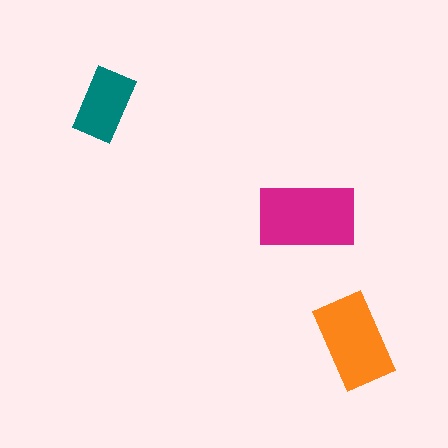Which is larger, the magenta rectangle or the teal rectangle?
The magenta one.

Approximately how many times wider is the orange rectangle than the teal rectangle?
About 1.5 times wider.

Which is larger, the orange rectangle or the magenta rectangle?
The magenta one.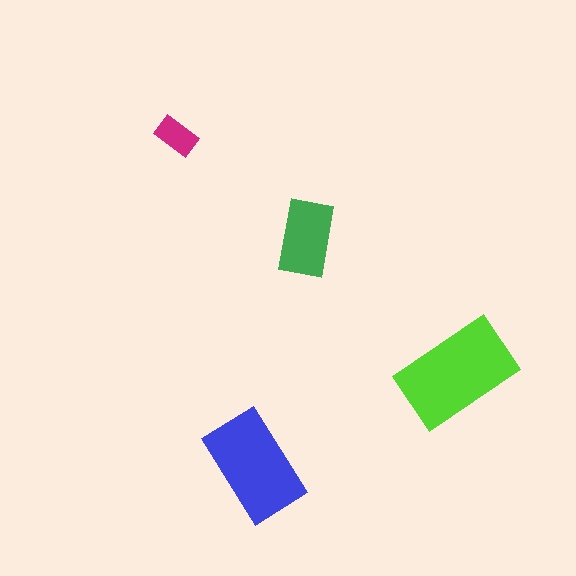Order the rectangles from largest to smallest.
the lime one, the blue one, the green one, the magenta one.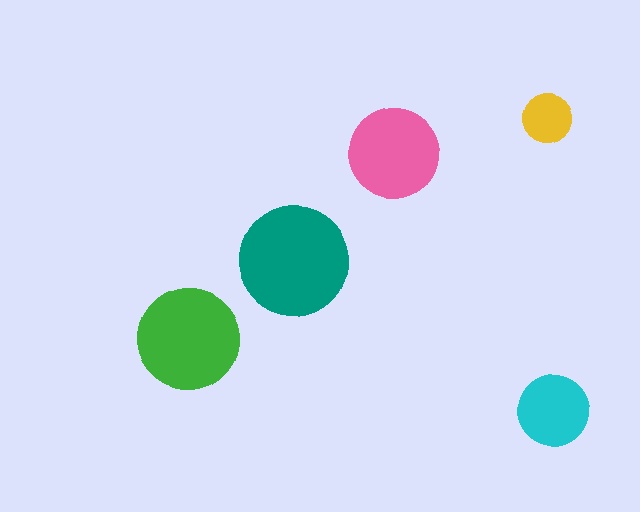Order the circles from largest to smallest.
the teal one, the green one, the pink one, the cyan one, the yellow one.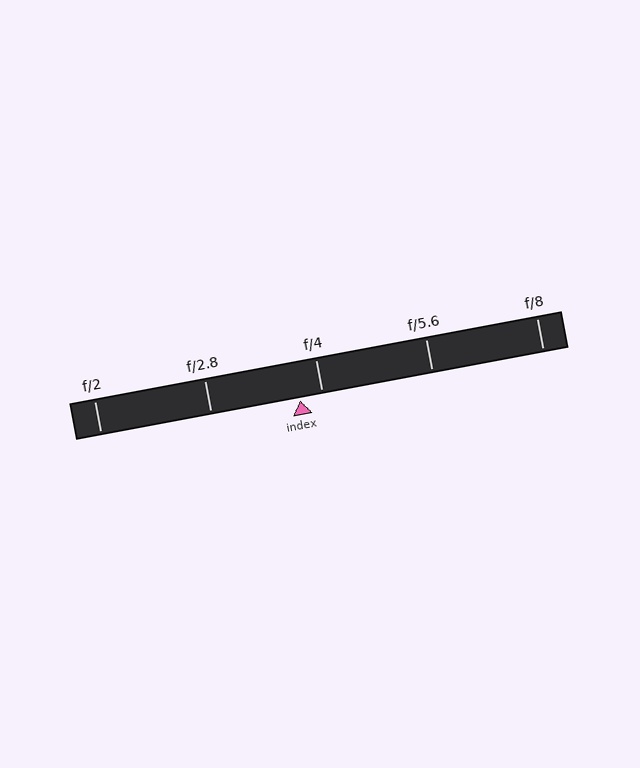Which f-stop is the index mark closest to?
The index mark is closest to f/4.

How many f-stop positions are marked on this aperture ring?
There are 5 f-stop positions marked.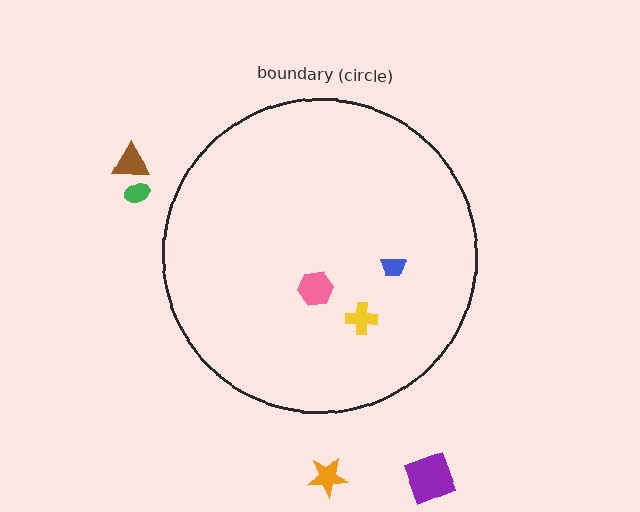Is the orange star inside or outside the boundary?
Outside.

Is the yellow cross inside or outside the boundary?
Inside.